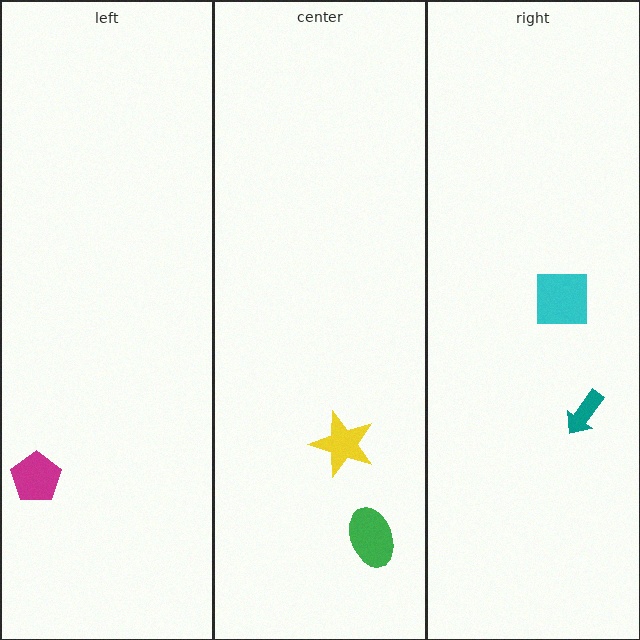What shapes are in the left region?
The magenta pentagon.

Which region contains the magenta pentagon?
The left region.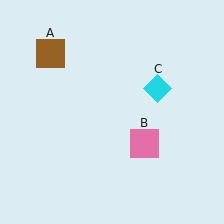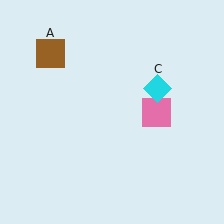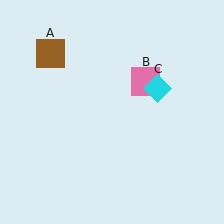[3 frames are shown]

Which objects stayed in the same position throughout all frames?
Brown square (object A) and cyan diamond (object C) remained stationary.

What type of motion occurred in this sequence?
The pink square (object B) rotated counterclockwise around the center of the scene.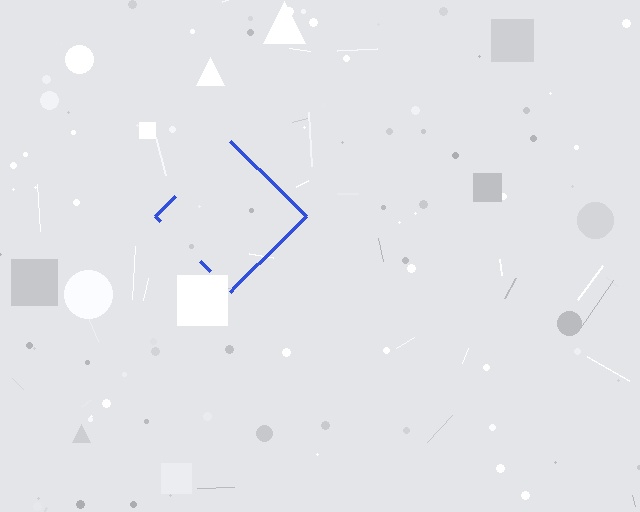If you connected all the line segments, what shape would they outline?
They would outline a diamond.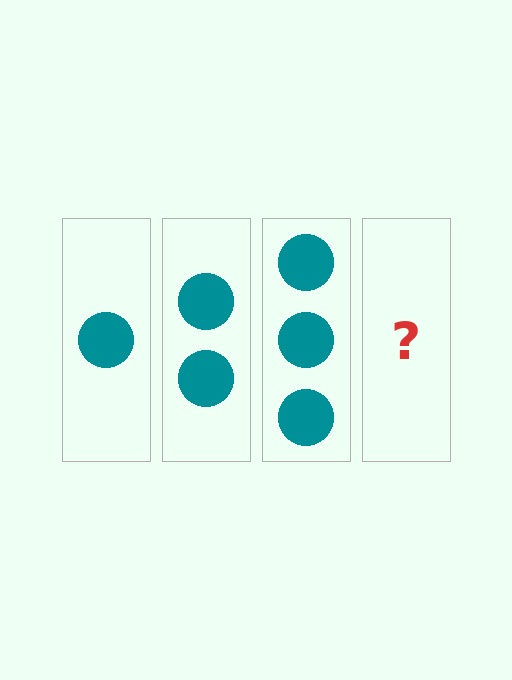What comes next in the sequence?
The next element should be 4 circles.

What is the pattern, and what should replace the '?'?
The pattern is that each step adds one more circle. The '?' should be 4 circles.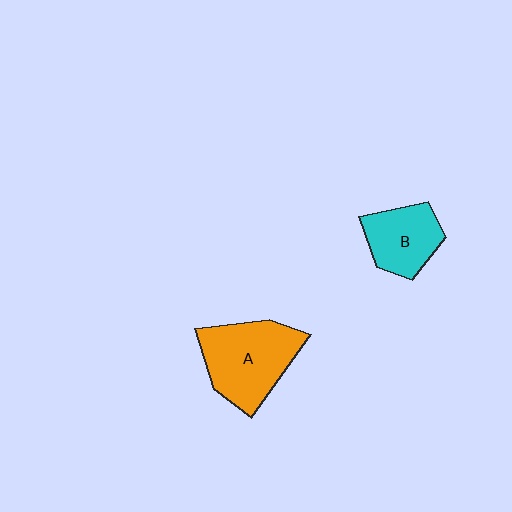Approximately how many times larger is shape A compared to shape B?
Approximately 1.5 times.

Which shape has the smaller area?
Shape B (cyan).